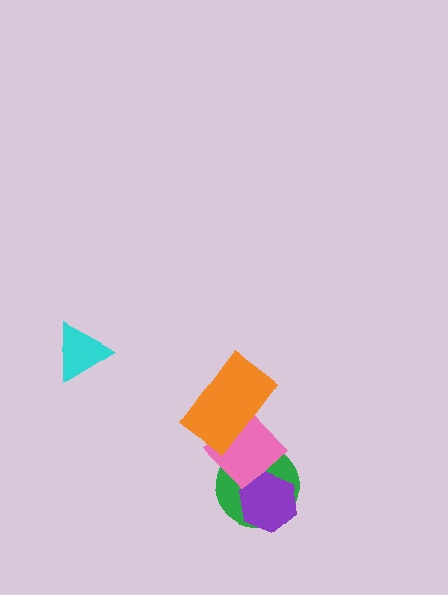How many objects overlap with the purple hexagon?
2 objects overlap with the purple hexagon.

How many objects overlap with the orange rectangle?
1 object overlaps with the orange rectangle.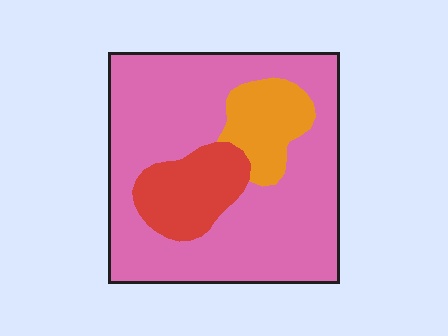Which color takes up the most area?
Pink, at roughly 75%.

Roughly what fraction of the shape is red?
Red takes up about one sixth (1/6) of the shape.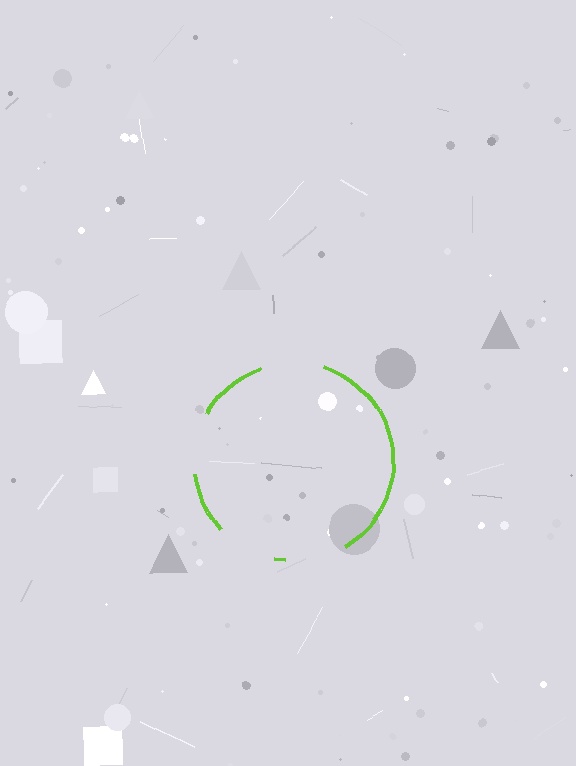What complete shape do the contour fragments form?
The contour fragments form a circle.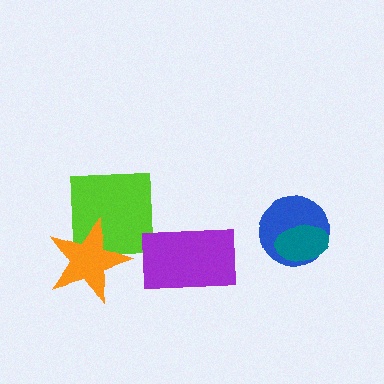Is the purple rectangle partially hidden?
No, no other shape covers it.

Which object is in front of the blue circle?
The teal ellipse is in front of the blue circle.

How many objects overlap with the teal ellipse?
1 object overlaps with the teal ellipse.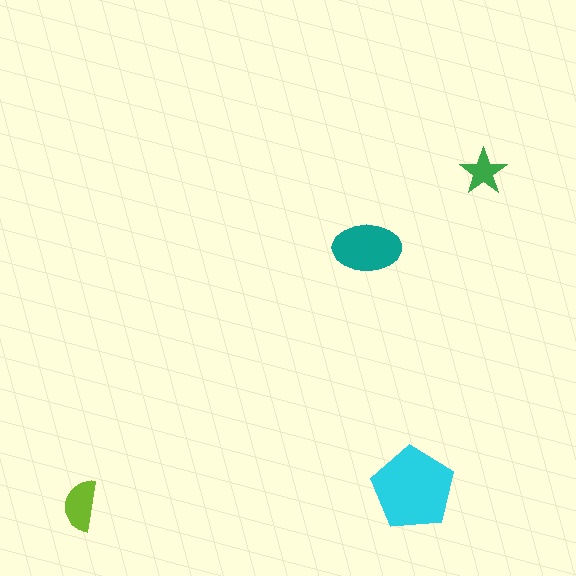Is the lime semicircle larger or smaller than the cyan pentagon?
Smaller.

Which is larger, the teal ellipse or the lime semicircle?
The teal ellipse.